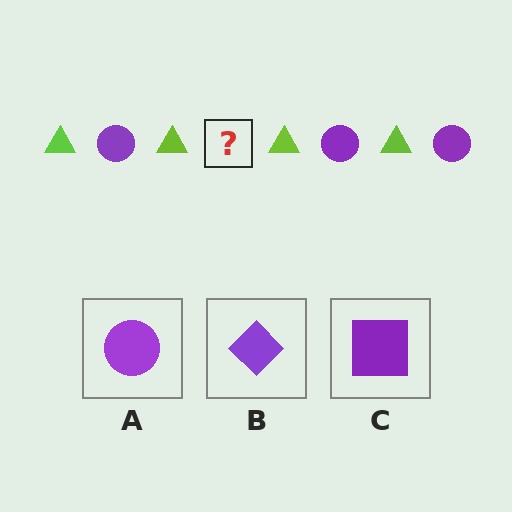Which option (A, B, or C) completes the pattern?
A.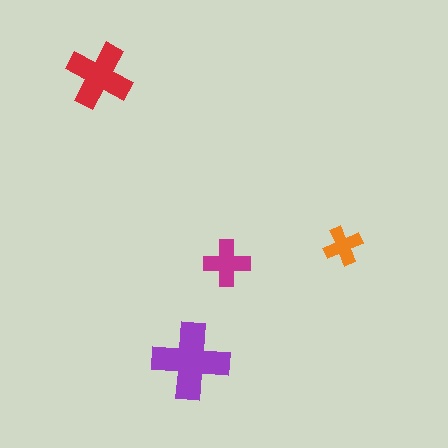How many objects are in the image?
There are 4 objects in the image.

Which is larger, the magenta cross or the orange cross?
The magenta one.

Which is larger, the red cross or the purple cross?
The purple one.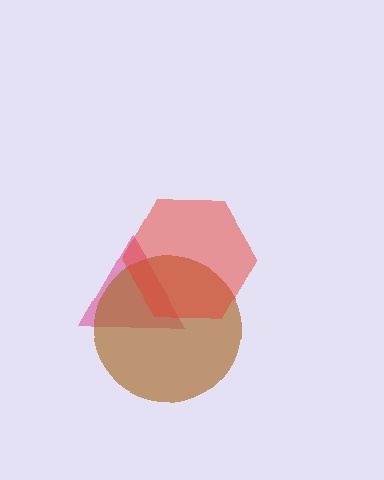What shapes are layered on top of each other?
The layered shapes are: a pink triangle, a brown circle, a red hexagon.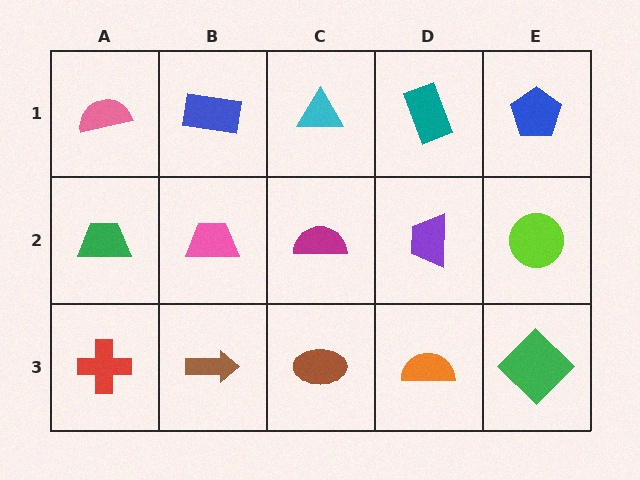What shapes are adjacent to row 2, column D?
A teal rectangle (row 1, column D), an orange semicircle (row 3, column D), a magenta semicircle (row 2, column C), a lime circle (row 2, column E).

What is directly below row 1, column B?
A pink trapezoid.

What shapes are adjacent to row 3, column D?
A purple trapezoid (row 2, column D), a brown ellipse (row 3, column C), a green diamond (row 3, column E).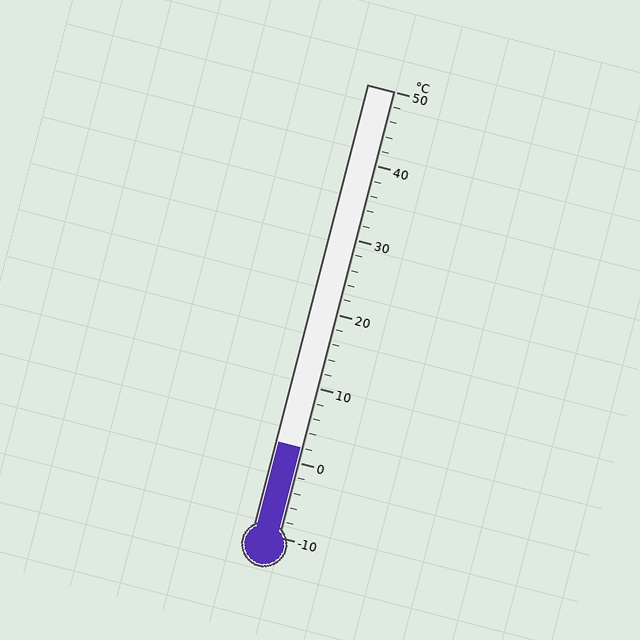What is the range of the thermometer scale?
The thermometer scale ranges from -10°C to 50°C.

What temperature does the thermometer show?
The thermometer shows approximately 2°C.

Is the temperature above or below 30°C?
The temperature is below 30°C.